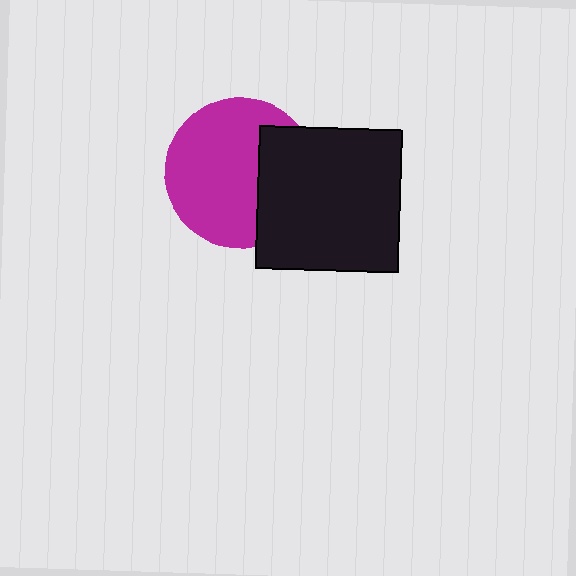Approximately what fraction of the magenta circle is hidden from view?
Roughly 32% of the magenta circle is hidden behind the black square.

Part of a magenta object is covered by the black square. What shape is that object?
It is a circle.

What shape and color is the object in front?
The object in front is a black square.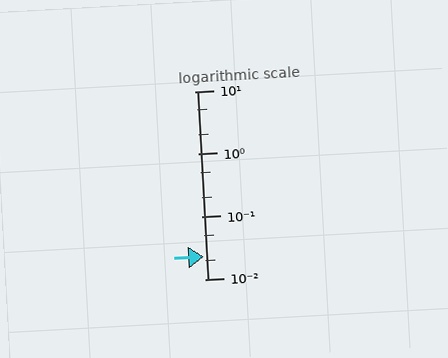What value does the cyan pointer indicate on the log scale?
The pointer indicates approximately 0.023.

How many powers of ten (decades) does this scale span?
The scale spans 3 decades, from 0.01 to 10.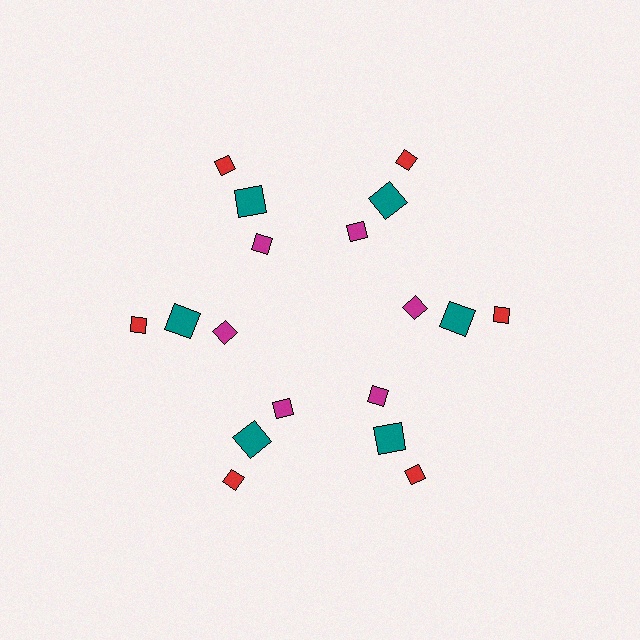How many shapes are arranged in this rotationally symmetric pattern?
There are 18 shapes, arranged in 6 groups of 3.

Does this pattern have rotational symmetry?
Yes, this pattern has 6-fold rotational symmetry. It looks the same after rotating 60 degrees around the center.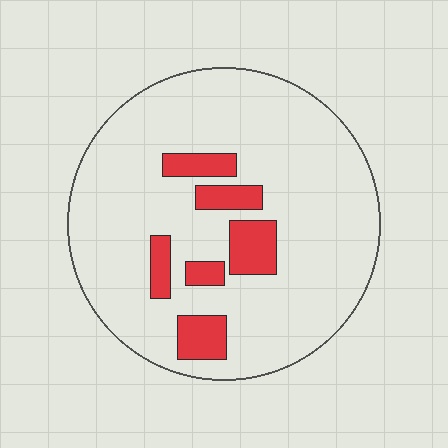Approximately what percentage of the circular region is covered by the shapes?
Approximately 15%.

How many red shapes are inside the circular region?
6.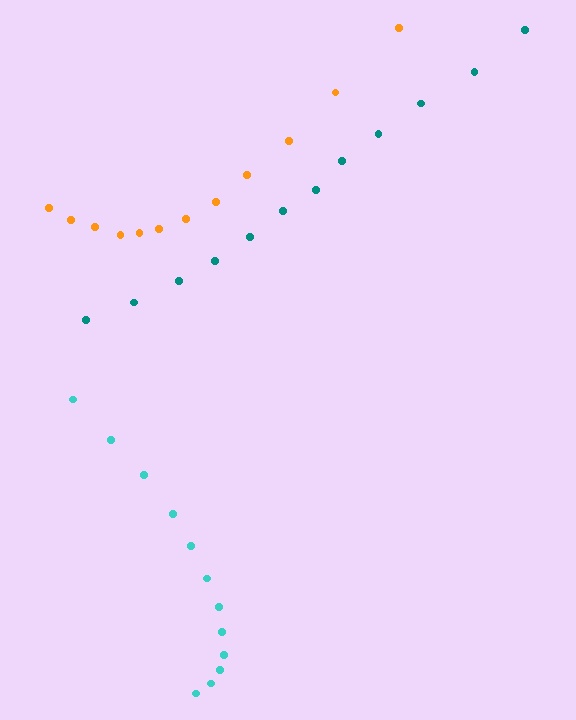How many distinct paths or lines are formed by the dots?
There are 3 distinct paths.